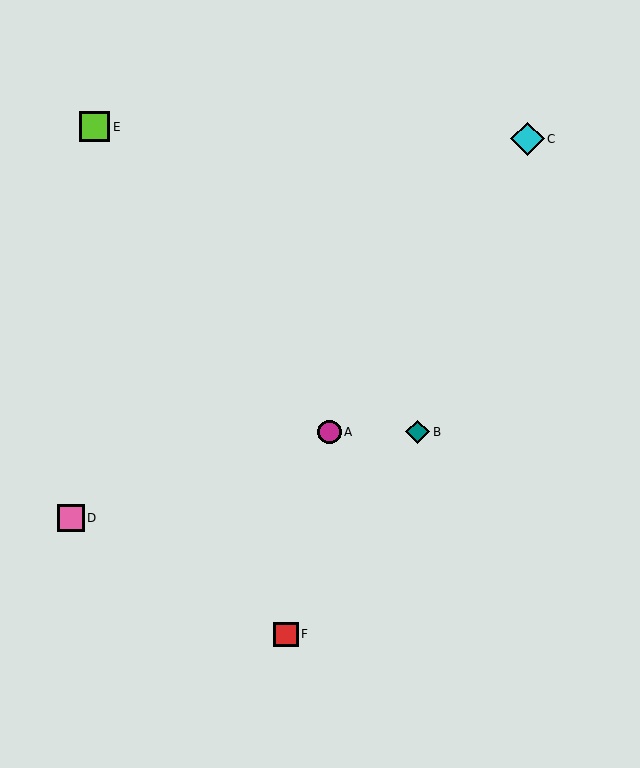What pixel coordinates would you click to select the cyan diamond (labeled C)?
Click at (528, 139) to select the cyan diamond C.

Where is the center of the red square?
The center of the red square is at (286, 634).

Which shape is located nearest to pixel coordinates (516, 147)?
The cyan diamond (labeled C) at (528, 139) is nearest to that location.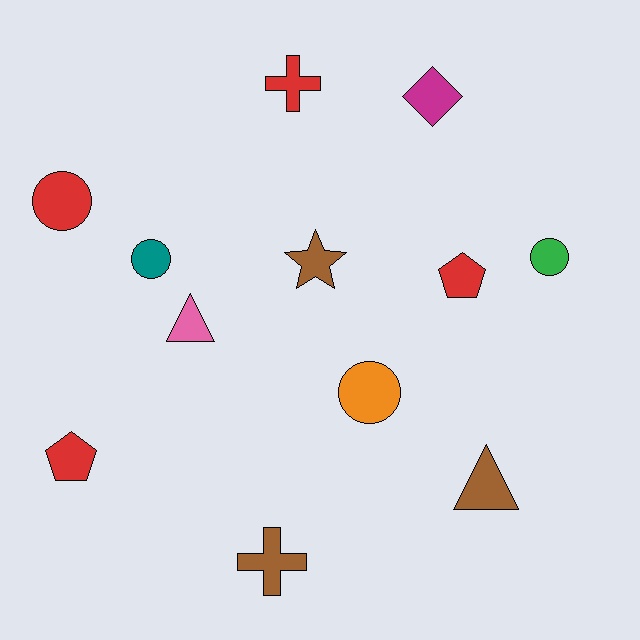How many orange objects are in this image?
There is 1 orange object.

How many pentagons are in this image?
There are 2 pentagons.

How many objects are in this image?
There are 12 objects.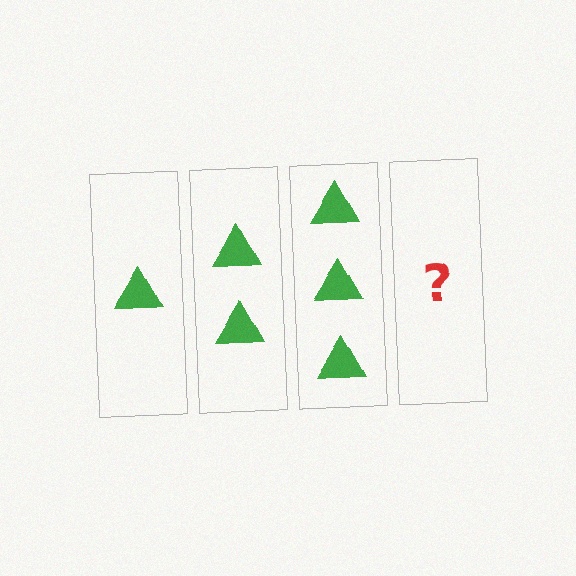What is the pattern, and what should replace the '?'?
The pattern is that each step adds one more triangle. The '?' should be 4 triangles.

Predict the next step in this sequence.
The next step is 4 triangles.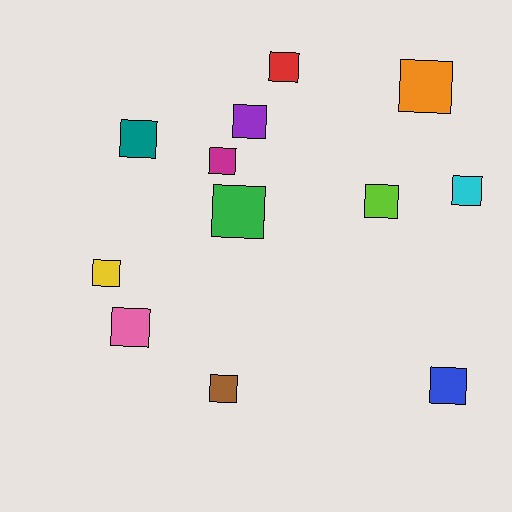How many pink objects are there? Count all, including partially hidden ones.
There is 1 pink object.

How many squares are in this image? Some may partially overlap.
There are 12 squares.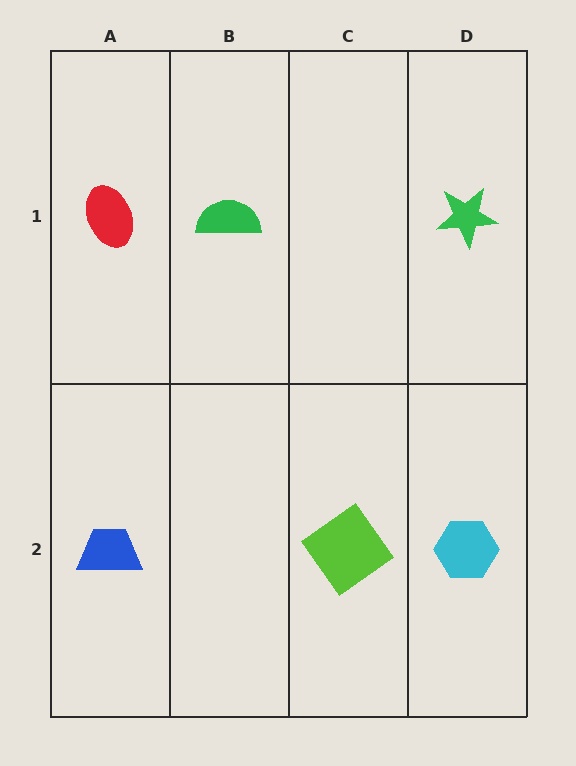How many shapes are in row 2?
3 shapes.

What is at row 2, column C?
A lime diamond.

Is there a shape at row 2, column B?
No, that cell is empty.